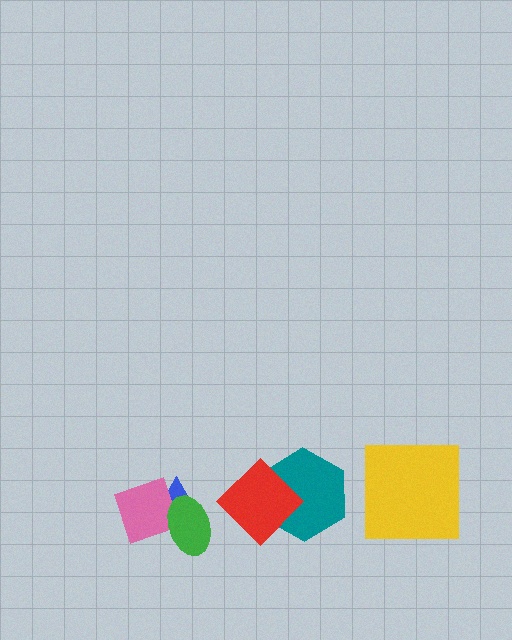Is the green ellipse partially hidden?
No, no other shape covers it.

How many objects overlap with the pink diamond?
2 objects overlap with the pink diamond.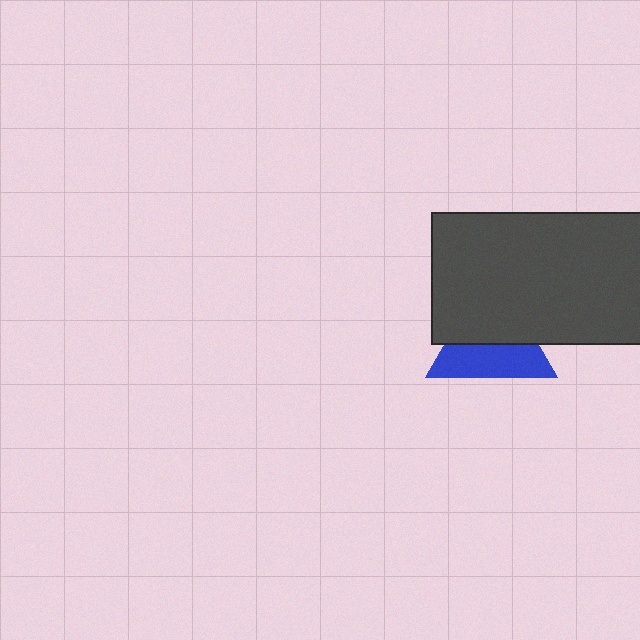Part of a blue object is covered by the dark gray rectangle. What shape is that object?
It is a triangle.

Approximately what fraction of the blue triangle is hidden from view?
Roughly 52% of the blue triangle is hidden behind the dark gray rectangle.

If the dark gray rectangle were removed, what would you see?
You would see the complete blue triangle.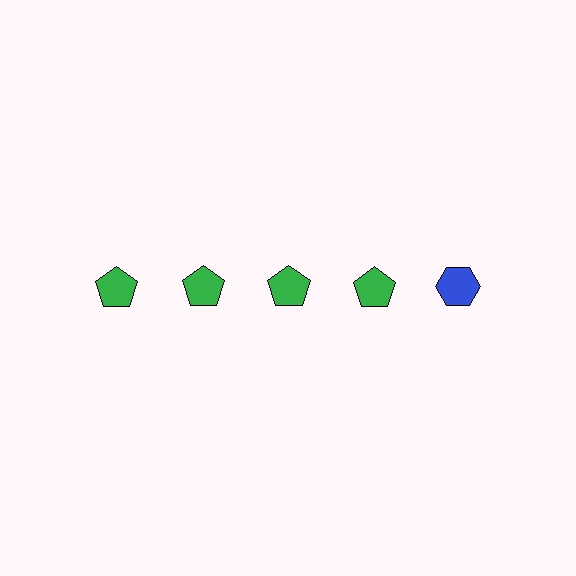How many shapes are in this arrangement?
There are 5 shapes arranged in a grid pattern.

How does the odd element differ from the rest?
It differs in both color (blue instead of green) and shape (hexagon instead of pentagon).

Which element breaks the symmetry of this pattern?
The blue hexagon in the top row, rightmost column breaks the symmetry. All other shapes are green pentagons.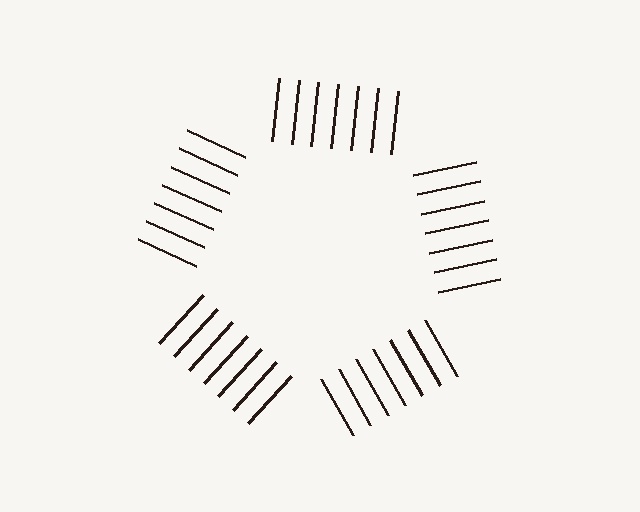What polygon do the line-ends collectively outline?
An illusory pentagon — the line segments terminate on its edges but no continuous stroke is drawn.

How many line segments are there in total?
35 — 7 along each of the 5 edges.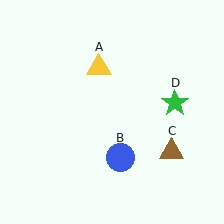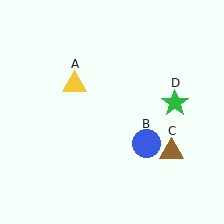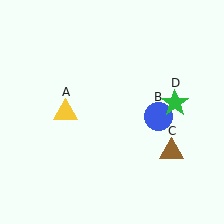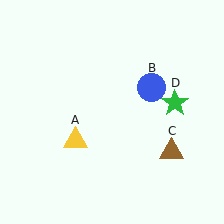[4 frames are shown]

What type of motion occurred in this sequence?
The yellow triangle (object A), blue circle (object B) rotated counterclockwise around the center of the scene.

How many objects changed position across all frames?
2 objects changed position: yellow triangle (object A), blue circle (object B).